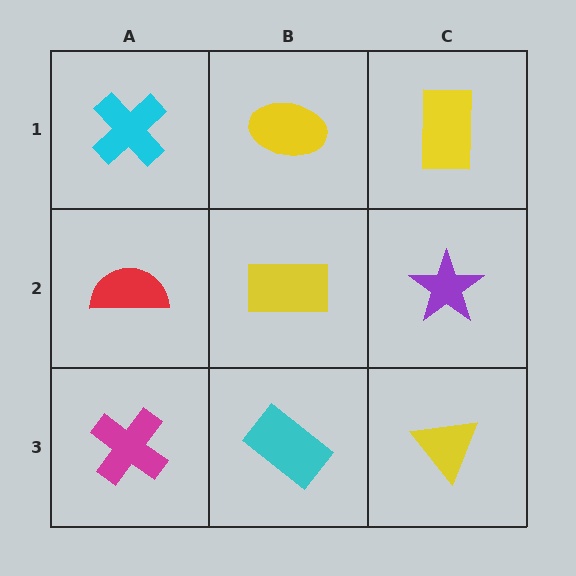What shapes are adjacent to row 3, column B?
A yellow rectangle (row 2, column B), a magenta cross (row 3, column A), a yellow triangle (row 3, column C).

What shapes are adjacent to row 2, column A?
A cyan cross (row 1, column A), a magenta cross (row 3, column A), a yellow rectangle (row 2, column B).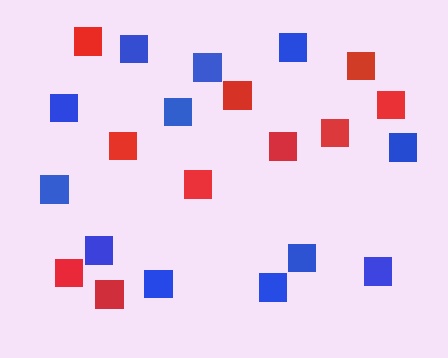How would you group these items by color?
There are 2 groups: one group of red squares (10) and one group of blue squares (12).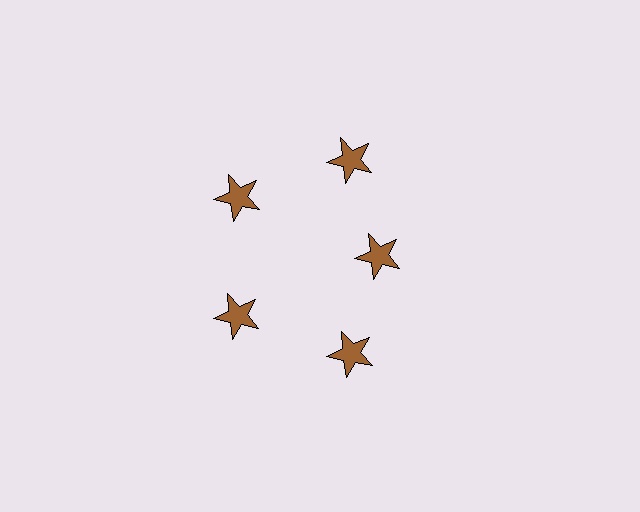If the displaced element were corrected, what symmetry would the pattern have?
It would have 5-fold rotational symmetry — the pattern would map onto itself every 72 degrees.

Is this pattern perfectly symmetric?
No. The 5 brown stars are arranged in a ring, but one element near the 3 o'clock position is pulled inward toward the center, breaking the 5-fold rotational symmetry.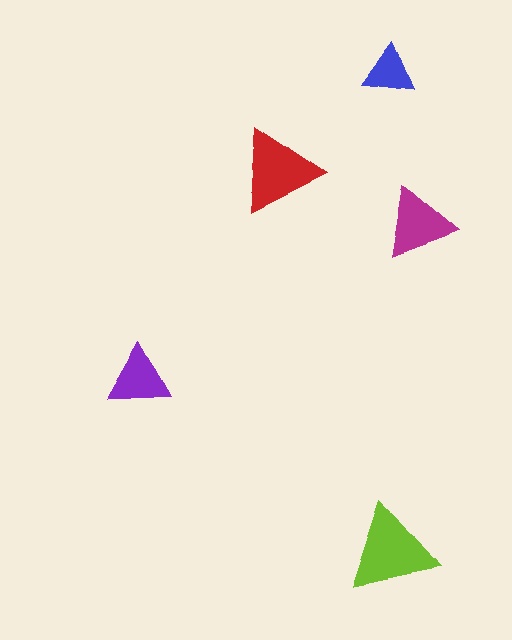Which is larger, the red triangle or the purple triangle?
The red one.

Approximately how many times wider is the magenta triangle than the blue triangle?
About 1.5 times wider.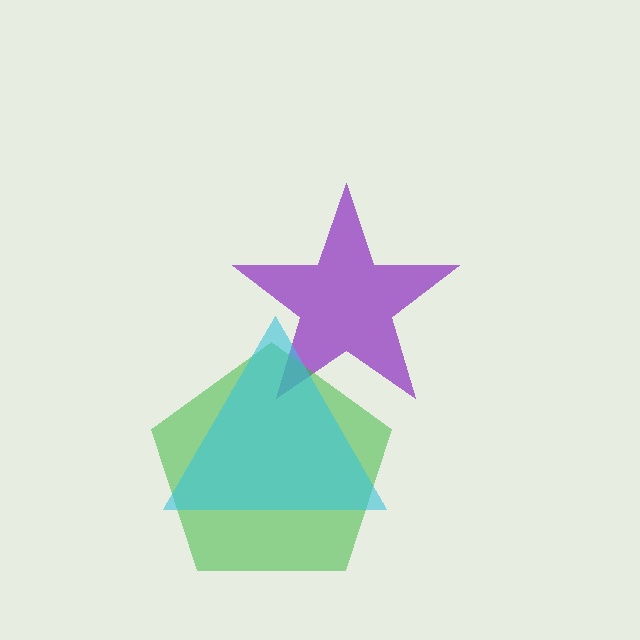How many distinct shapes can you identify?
There are 3 distinct shapes: a purple star, a green pentagon, a cyan triangle.